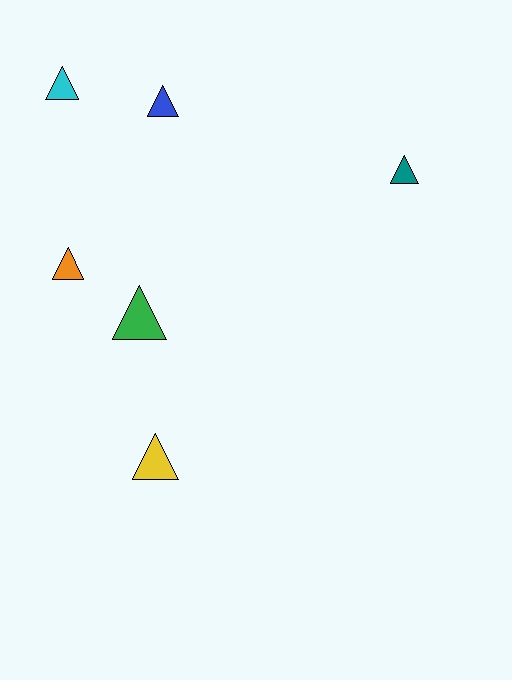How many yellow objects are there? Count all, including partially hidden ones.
There is 1 yellow object.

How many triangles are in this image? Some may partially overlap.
There are 6 triangles.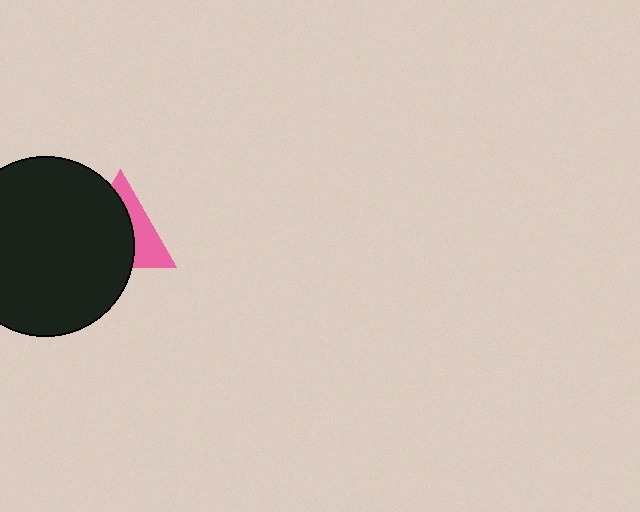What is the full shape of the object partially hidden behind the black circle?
The partially hidden object is a pink triangle.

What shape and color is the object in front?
The object in front is a black circle.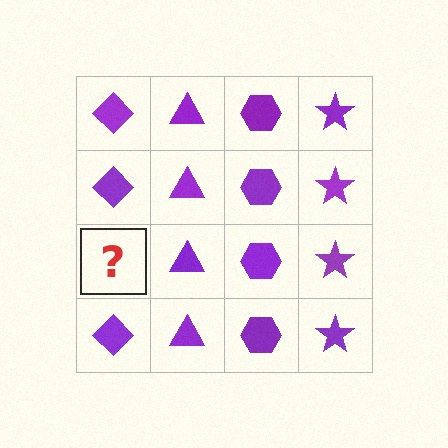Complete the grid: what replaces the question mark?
The question mark should be replaced with a purple diamond.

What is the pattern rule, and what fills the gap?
The rule is that each column has a consistent shape. The gap should be filled with a purple diamond.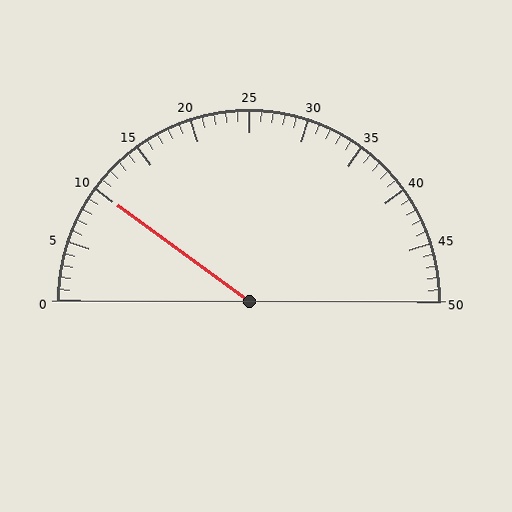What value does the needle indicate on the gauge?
The needle indicates approximately 10.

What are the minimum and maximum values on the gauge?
The gauge ranges from 0 to 50.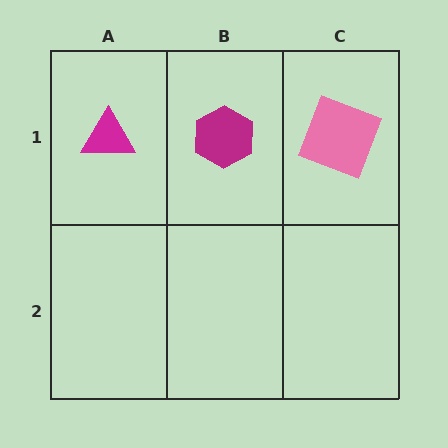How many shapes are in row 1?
3 shapes.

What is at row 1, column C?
A pink square.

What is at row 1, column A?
A magenta triangle.